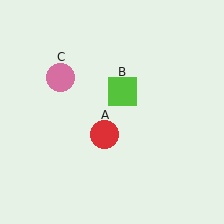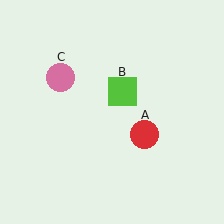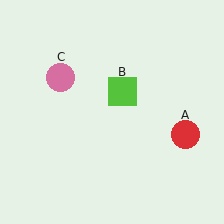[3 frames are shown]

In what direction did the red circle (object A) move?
The red circle (object A) moved right.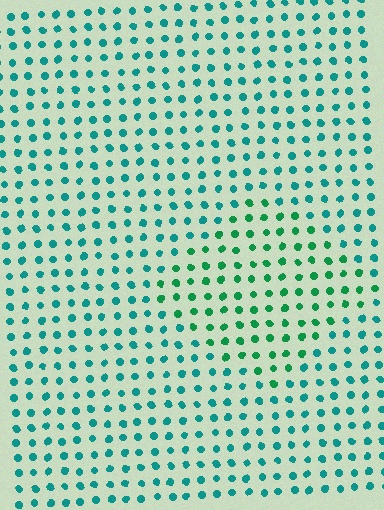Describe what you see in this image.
The image is filled with small teal elements in a uniform arrangement. A diamond-shaped region is visible where the elements are tinted to a slightly different hue, forming a subtle color boundary.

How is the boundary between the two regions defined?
The boundary is defined purely by a slight shift in hue (about 31 degrees). Spacing, size, and orientation are identical on both sides.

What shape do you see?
I see a diamond.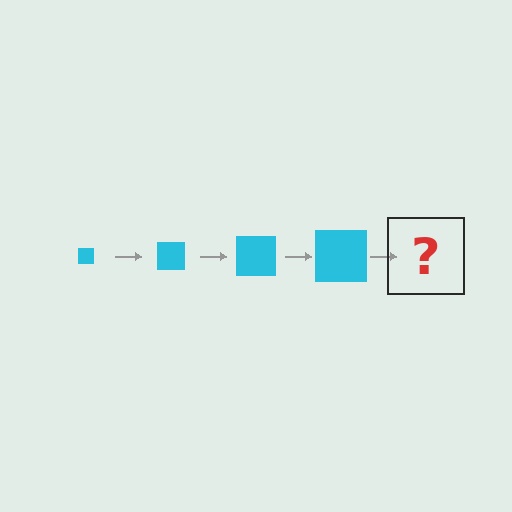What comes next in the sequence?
The next element should be a cyan square, larger than the previous one.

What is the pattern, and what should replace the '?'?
The pattern is that the square gets progressively larger each step. The '?' should be a cyan square, larger than the previous one.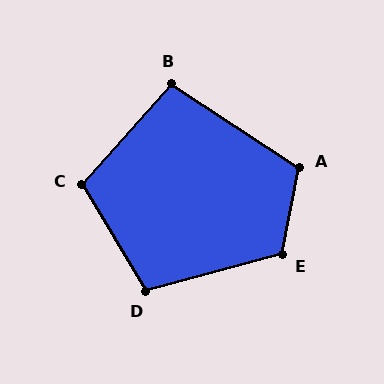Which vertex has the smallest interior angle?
B, at approximately 99 degrees.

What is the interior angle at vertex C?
Approximately 108 degrees (obtuse).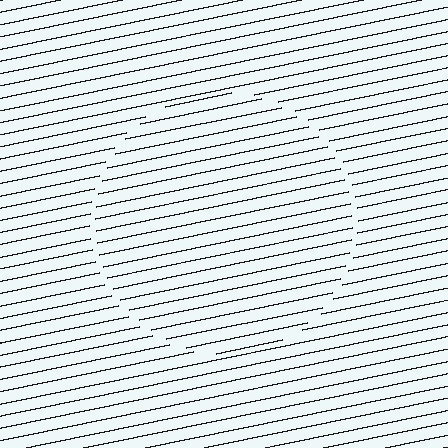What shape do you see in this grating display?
An illusory circle. The interior of the shape contains the same grating, shifted by half a period — the contour is defined by the phase discontinuity where line-ends from the inner and outer gratings abut.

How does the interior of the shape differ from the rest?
The interior of the shape contains the same grating, shifted by half a period — the contour is defined by the phase discontinuity where line-ends from the inner and outer gratings abut.